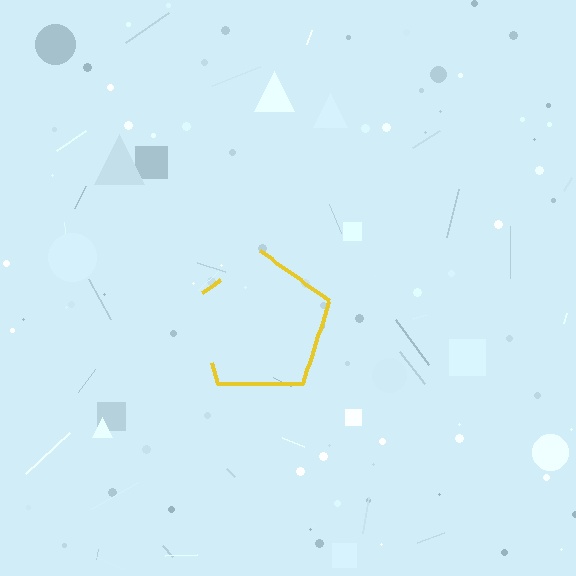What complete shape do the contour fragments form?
The contour fragments form a pentagon.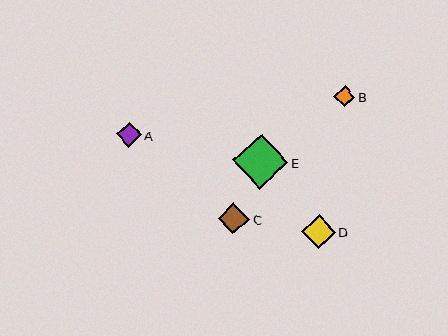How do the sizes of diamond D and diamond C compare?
Diamond D and diamond C are approximately the same size.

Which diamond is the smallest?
Diamond B is the smallest with a size of approximately 21 pixels.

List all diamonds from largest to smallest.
From largest to smallest: E, D, C, A, B.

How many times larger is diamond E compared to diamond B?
Diamond E is approximately 2.6 times the size of diamond B.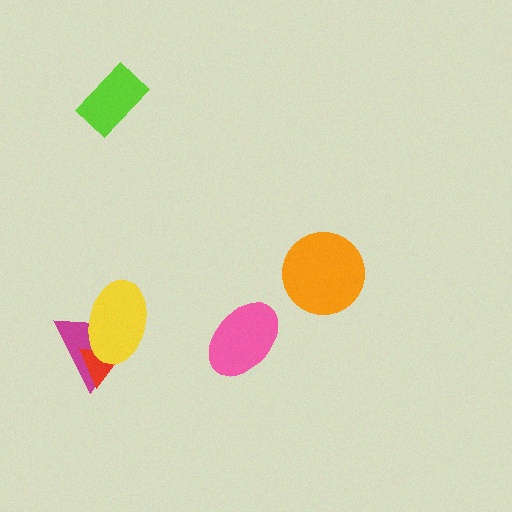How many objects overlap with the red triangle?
2 objects overlap with the red triangle.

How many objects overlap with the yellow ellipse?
2 objects overlap with the yellow ellipse.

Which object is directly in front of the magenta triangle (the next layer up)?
The red triangle is directly in front of the magenta triangle.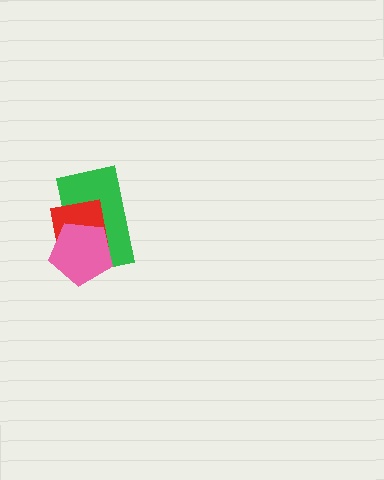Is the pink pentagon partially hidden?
No, no other shape covers it.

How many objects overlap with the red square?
2 objects overlap with the red square.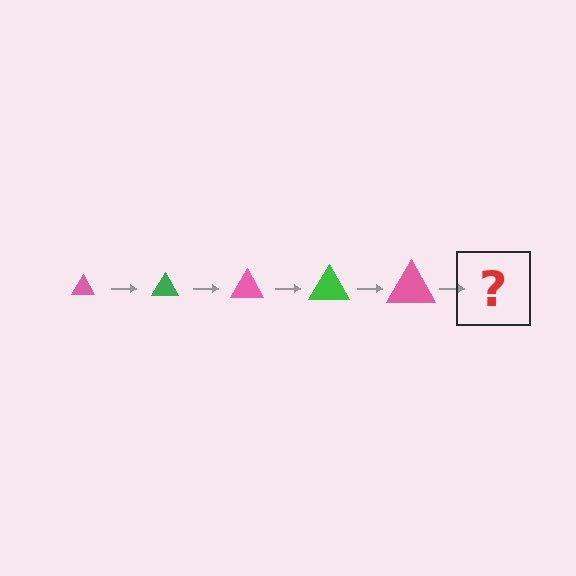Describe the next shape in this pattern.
It should be a green triangle, larger than the previous one.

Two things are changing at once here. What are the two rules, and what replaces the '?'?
The two rules are that the triangle grows larger each step and the color cycles through pink and green. The '?' should be a green triangle, larger than the previous one.